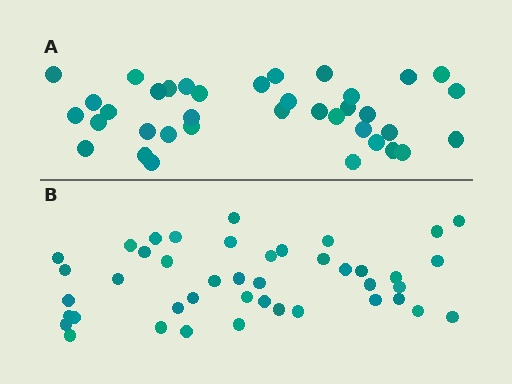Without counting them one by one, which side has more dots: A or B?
Region B (the bottom region) has more dots.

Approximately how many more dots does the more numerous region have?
Region B has about 6 more dots than region A.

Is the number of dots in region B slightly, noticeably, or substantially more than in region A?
Region B has only slightly more — the two regions are fairly close. The ratio is roughly 1.2 to 1.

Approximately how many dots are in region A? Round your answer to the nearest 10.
About 40 dots. (The exact count is 37, which rounds to 40.)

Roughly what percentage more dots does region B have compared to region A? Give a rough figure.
About 15% more.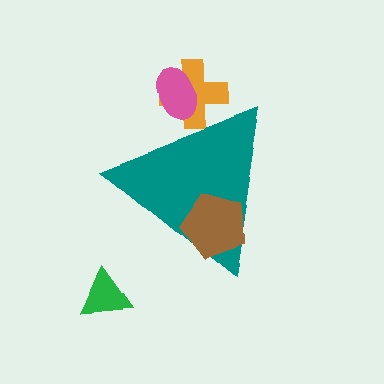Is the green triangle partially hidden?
No, the green triangle is fully visible.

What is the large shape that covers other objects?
A teal triangle.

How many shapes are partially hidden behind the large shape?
2 shapes are partially hidden.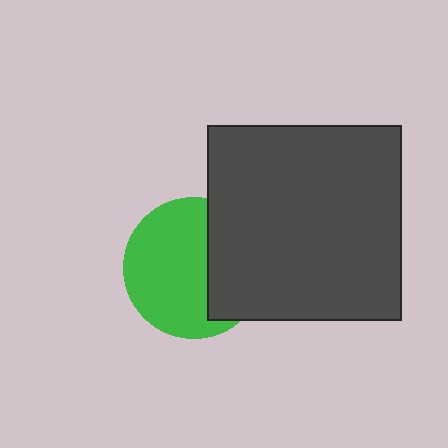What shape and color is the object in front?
The object in front is a dark gray square.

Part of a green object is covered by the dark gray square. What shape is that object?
It is a circle.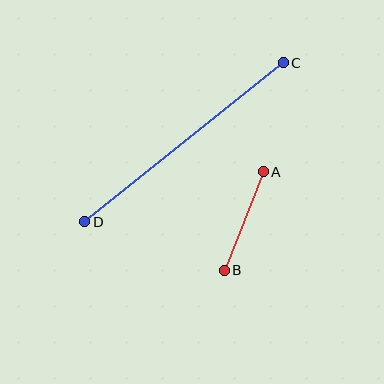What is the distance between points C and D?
The distance is approximately 254 pixels.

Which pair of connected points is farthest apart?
Points C and D are farthest apart.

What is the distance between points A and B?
The distance is approximately 106 pixels.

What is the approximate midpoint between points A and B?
The midpoint is at approximately (244, 221) pixels.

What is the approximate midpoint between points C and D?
The midpoint is at approximately (184, 142) pixels.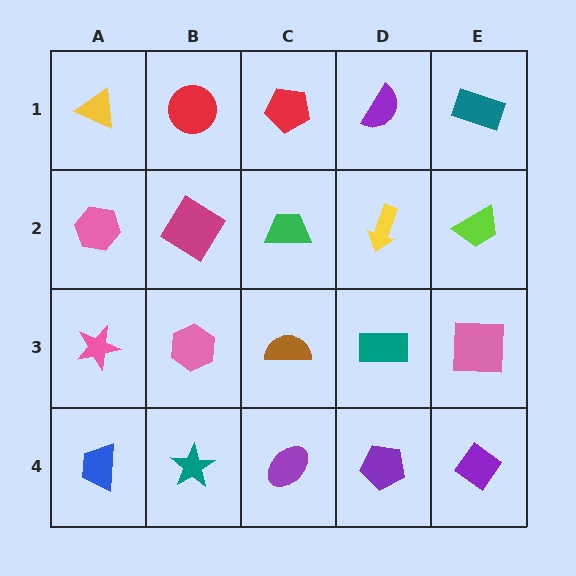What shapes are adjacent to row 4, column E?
A pink square (row 3, column E), a purple pentagon (row 4, column D).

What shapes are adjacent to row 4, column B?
A pink hexagon (row 3, column B), a blue trapezoid (row 4, column A), a purple ellipse (row 4, column C).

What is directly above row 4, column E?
A pink square.